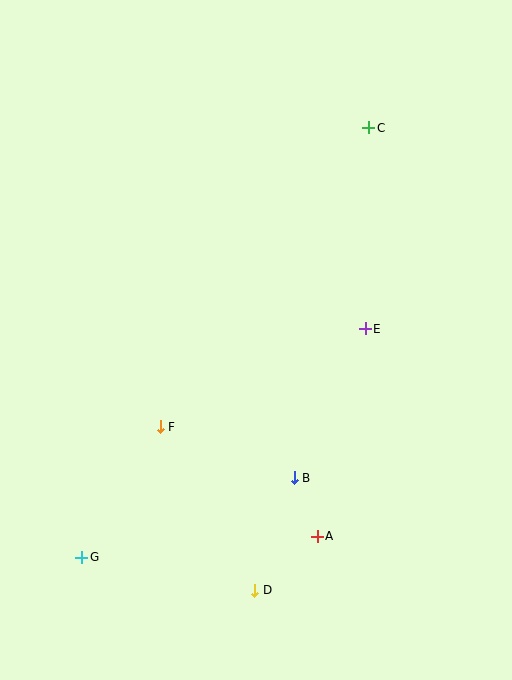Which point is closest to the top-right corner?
Point C is closest to the top-right corner.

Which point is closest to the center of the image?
Point E at (365, 329) is closest to the center.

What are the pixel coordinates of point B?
Point B is at (294, 478).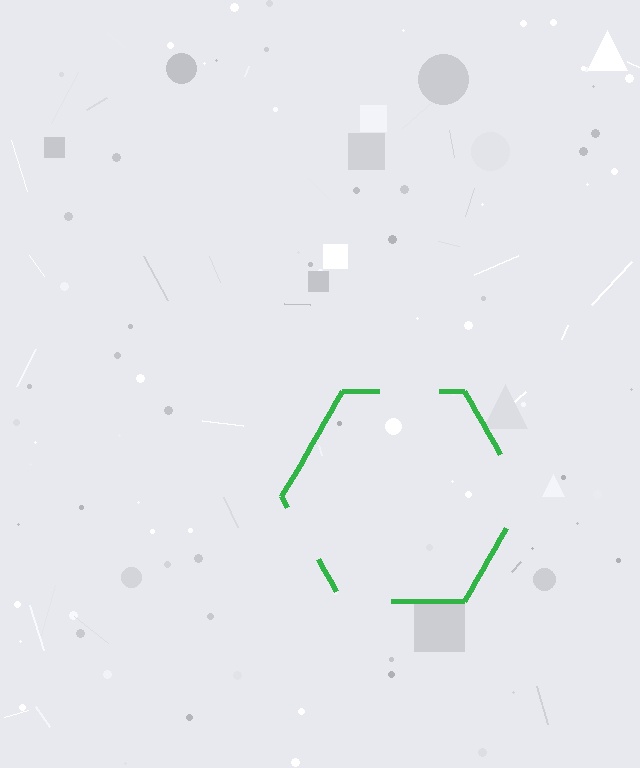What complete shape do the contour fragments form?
The contour fragments form a hexagon.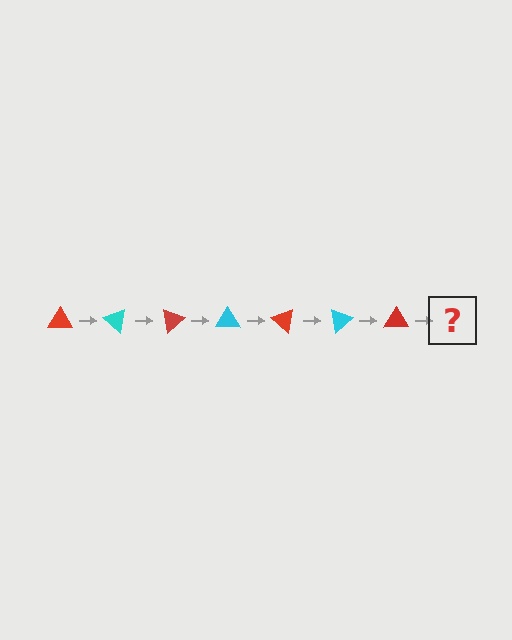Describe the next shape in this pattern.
It should be a cyan triangle, rotated 280 degrees from the start.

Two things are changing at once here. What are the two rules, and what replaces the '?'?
The two rules are that it rotates 40 degrees each step and the color cycles through red and cyan. The '?' should be a cyan triangle, rotated 280 degrees from the start.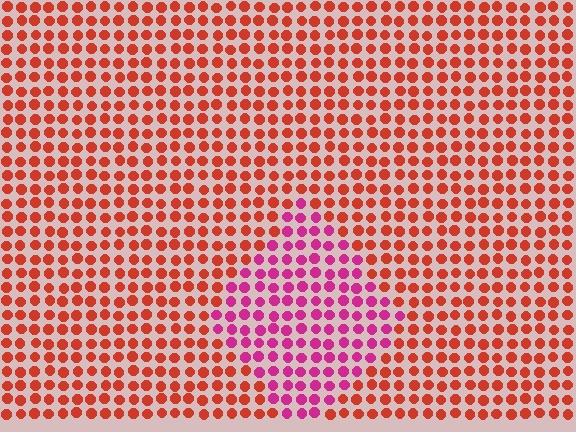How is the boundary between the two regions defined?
The boundary is defined purely by a slight shift in hue (about 44 degrees). Spacing, size, and orientation are identical on both sides.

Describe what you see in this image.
The image is filled with small red elements in a uniform arrangement. A diamond-shaped region is visible where the elements are tinted to a slightly different hue, forming a subtle color boundary.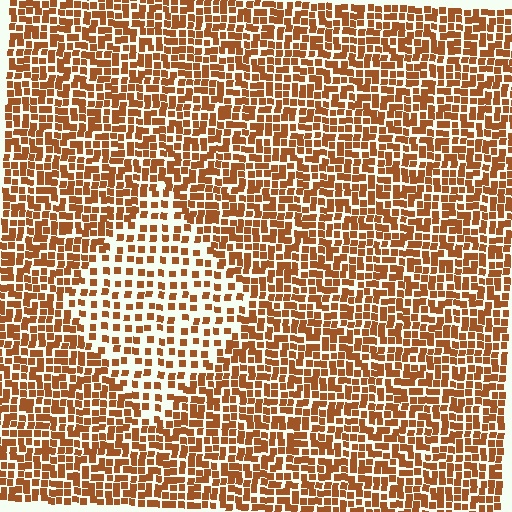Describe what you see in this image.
The image contains small brown elements arranged at two different densities. A diamond-shaped region is visible where the elements are less densely packed than the surrounding area.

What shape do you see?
I see a diamond.